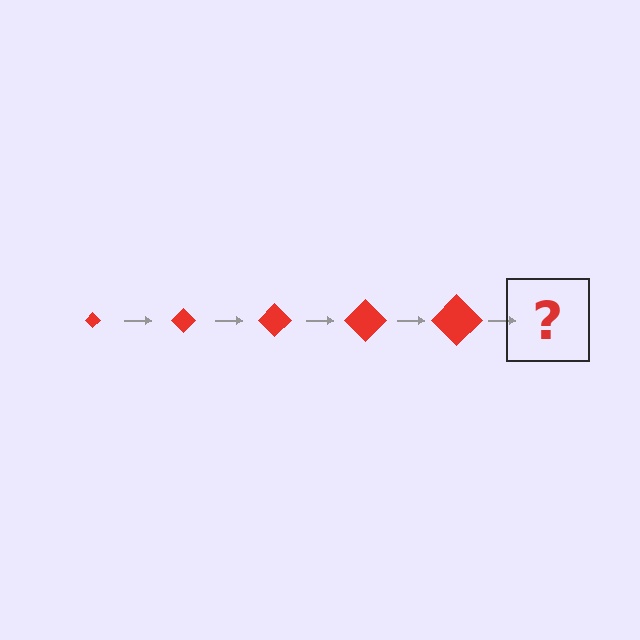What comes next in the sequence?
The next element should be a red diamond, larger than the previous one.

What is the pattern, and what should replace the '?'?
The pattern is that the diamond gets progressively larger each step. The '?' should be a red diamond, larger than the previous one.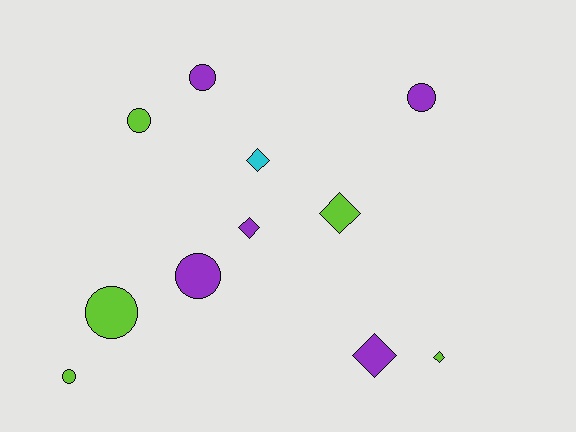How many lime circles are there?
There are 3 lime circles.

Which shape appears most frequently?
Circle, with 6 objects.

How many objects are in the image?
There are 11 objects.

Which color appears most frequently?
Purple, with 5 objects.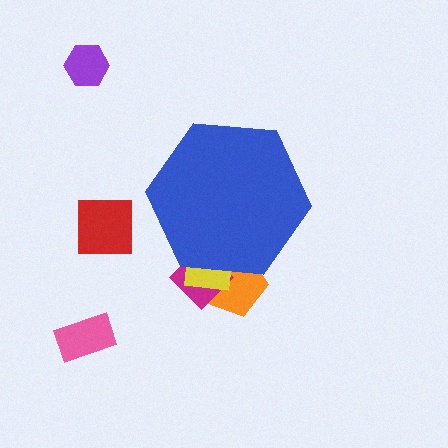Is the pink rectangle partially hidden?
No, the pink rectangle is fully visible.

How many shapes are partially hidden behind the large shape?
3 shapes are partially hidden.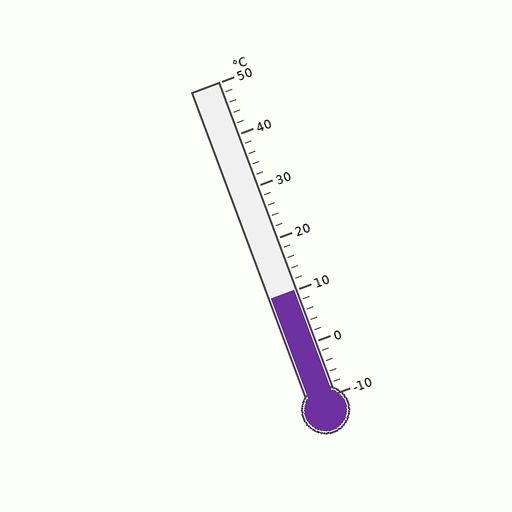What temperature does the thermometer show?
The thermometer shows approximately 10°C.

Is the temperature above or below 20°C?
The temperature is below 20°C.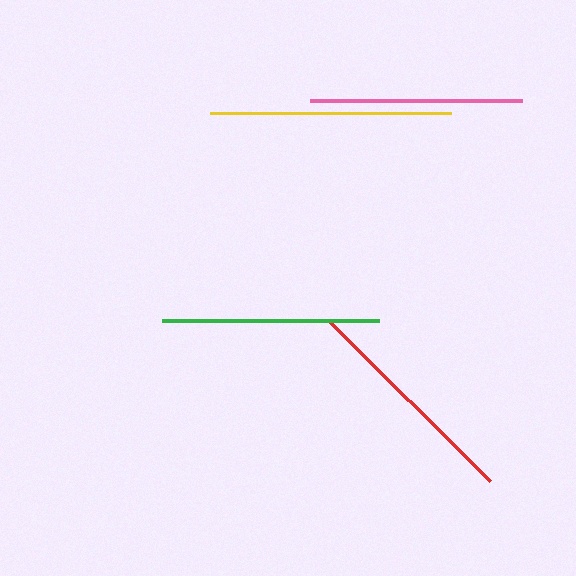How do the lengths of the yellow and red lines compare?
The yellow and red lines are approximately the same length.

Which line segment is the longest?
The yellow line is the longest at approximately 242 pixels.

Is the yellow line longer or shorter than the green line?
The yellow line is longer than the green line.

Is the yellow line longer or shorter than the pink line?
The yellow line is longer than the pink line.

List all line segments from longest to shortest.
From longest to shortest: yellow, red, green, pink.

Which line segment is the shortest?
The pink line is the shortest at approximately 211 pixels.